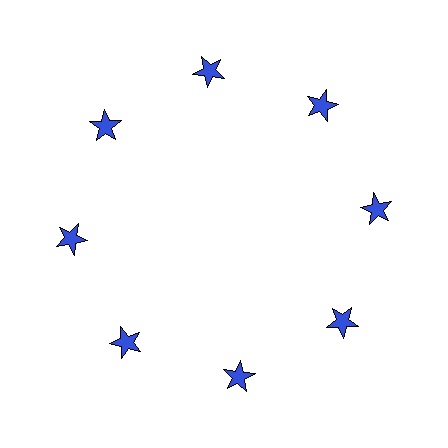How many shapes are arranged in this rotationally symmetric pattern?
There are 8 shapes, arranged in 8 groups of 1.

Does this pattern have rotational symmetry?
Yes, this pattern has 8-fold rotational symmetry. It looks the same after rotating 45 degrees around the center.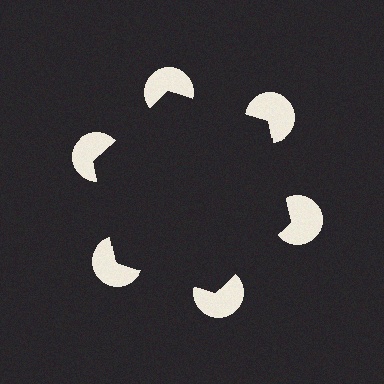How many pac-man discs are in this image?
There are 6 — one at each vertex of the illusory hexagon.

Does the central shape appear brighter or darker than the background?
It typically appears slightly darker than the background, even though no actual brightness change is drawn.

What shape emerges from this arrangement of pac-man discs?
An illusory hexagon — its edges are inferred from the aligned wedge cuts in the pac-man discs, not physically drawn.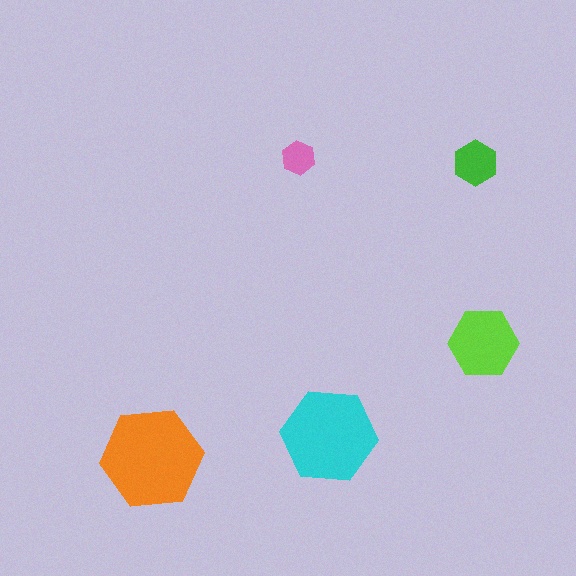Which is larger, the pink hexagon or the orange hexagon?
The orange one.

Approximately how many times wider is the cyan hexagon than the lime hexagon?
About 1.5 times wider.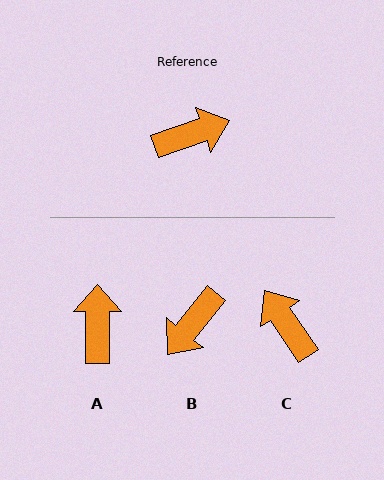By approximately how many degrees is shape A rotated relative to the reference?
Approximately 71 degrees counter-clockwise.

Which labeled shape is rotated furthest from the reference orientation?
B, about 148 degrees away.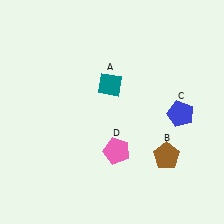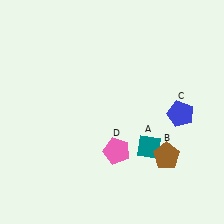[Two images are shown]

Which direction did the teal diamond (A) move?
The teal diamond (A) moved down.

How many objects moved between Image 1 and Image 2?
1 object moved between the two images.